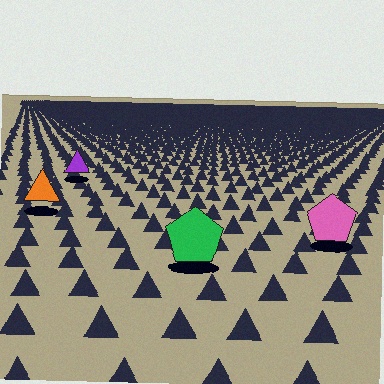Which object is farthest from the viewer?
The purple triangle is farthest from the viewer. It appears smaller and the ground texture around it is denser.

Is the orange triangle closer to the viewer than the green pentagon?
No. The green pentagon is closer — you can tell from the texture gradient: the ground texture is coarser near it.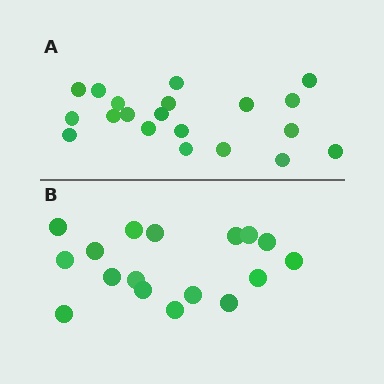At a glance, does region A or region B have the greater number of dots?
Region A (the top region) has more dots.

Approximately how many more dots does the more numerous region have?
Region A has just a few more — roughly 2 or 3 more dots than region B.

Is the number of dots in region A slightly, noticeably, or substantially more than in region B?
Region A has only slightly more — the two regions are fairly close. The ratio is roughly 1.2 to 1.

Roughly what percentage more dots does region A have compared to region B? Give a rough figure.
About 20% more.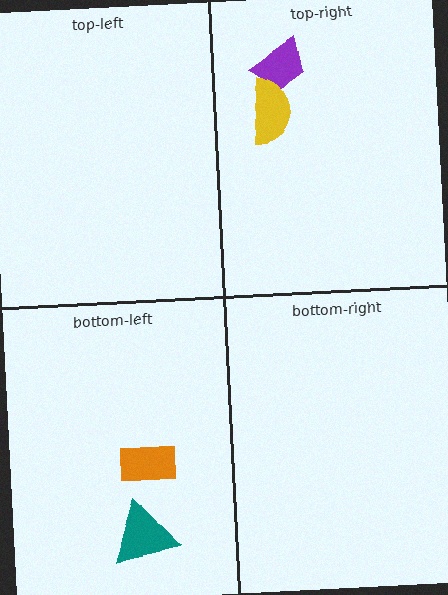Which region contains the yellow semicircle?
The top-right region.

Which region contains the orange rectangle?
The bottom-left region.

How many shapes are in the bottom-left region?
2.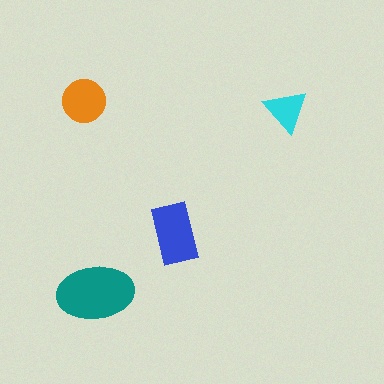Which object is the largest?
The teal ellipse.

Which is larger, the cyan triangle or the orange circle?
The orange circle.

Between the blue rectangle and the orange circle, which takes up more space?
The blue rectangle.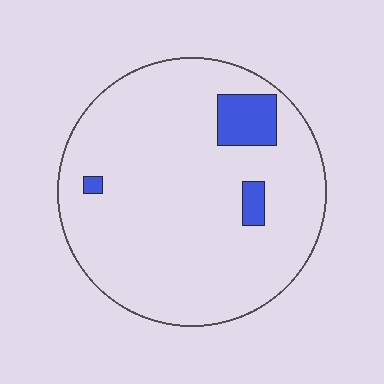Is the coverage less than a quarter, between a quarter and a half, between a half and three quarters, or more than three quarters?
Less than a quarter.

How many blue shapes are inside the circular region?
3.